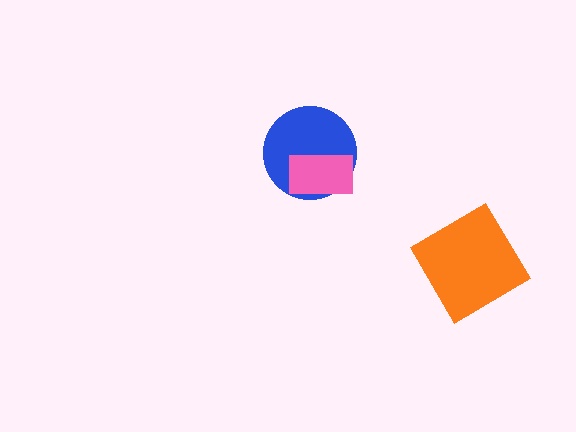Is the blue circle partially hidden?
Yes, it is partially covered by another shape.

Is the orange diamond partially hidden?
No, no other shape covers it.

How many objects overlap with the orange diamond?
0 objects overlap with the orange diamond.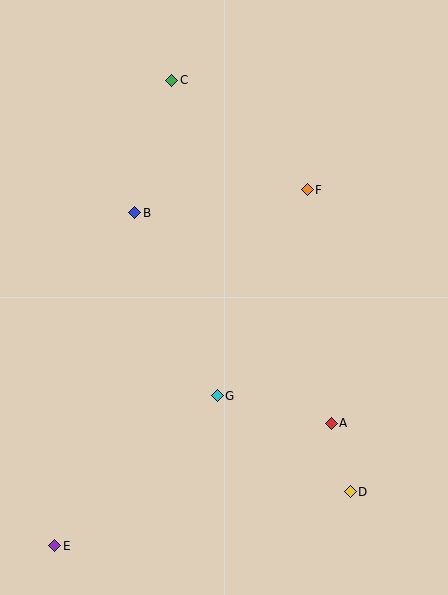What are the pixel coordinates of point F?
Point F is at (307, 190).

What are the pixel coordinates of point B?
Point B is at (135, 213).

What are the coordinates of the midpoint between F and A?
The midpoint between F and A is at (319, 306).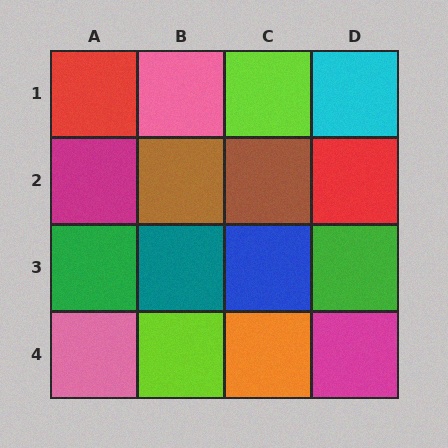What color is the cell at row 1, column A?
Red.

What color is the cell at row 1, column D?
Cyan.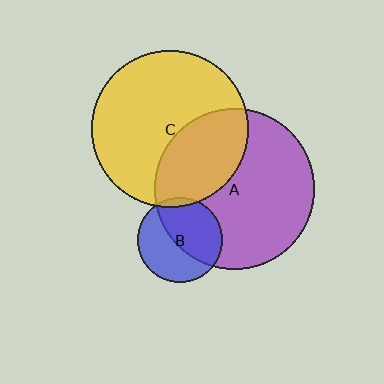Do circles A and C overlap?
Yes.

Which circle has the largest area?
Circle A (purple).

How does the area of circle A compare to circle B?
Approximately 3.6 times.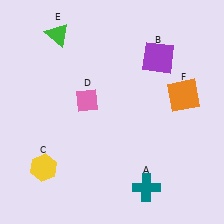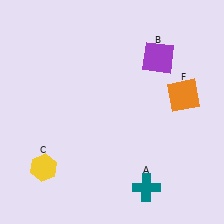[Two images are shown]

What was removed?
The green triangle (E), the pink diamond (D) were removed in Image 2.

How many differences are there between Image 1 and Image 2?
There are 2 differences between the two images.